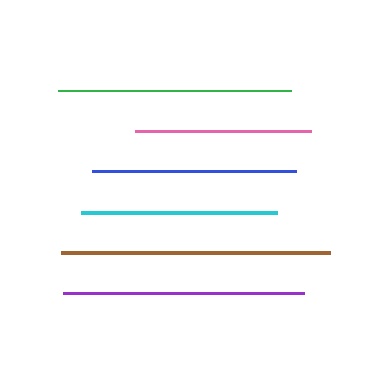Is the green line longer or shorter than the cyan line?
The green line is longer than the cyan line.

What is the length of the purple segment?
The purple segment is approximately 241 pixels long.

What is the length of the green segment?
The green segment is approximately 233 pixels long.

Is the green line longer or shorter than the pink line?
The green line is longer than the pink line.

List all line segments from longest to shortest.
From longest to shortest: brown, purple, green, blue, cyan, pink.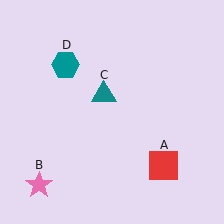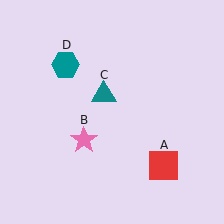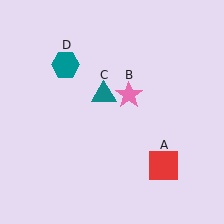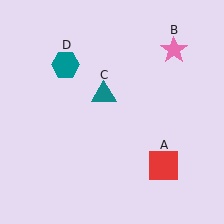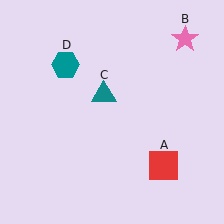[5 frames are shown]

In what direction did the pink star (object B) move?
The pink star (object B) moved up and to the right.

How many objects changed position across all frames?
1 object changed position: pink star (object B).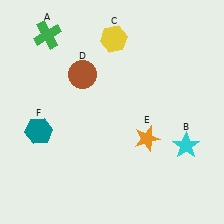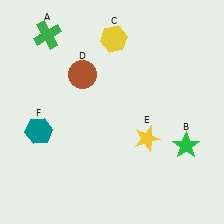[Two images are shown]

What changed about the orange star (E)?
In Image 1, E is orange. In Image 2, it changed to yellow.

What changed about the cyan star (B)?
In Image 1, B is cyan. In Image 2, it changed to green.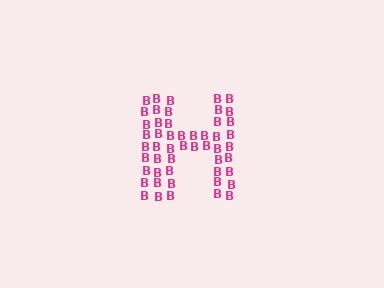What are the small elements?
The small elements are letter B's.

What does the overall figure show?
The overall figure shows the letter H.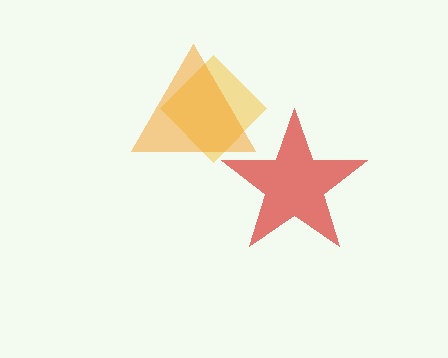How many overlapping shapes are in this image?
There are 3 overlapping shapes in the image.